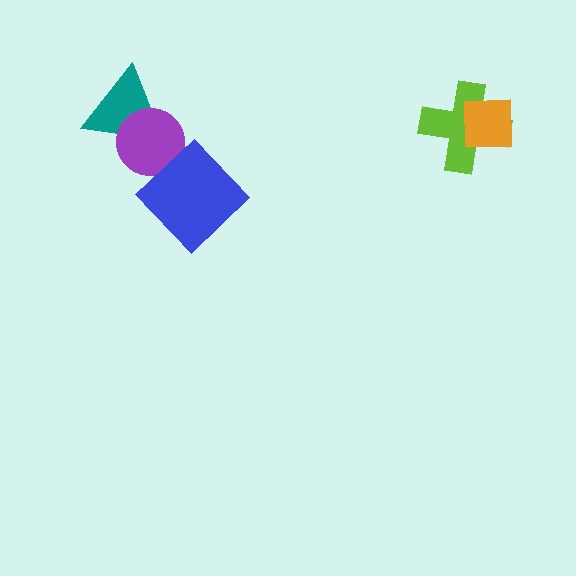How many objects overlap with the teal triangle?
1 object overlaps with the teal triangle.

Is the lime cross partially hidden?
Yes, it is partially covered by another shape.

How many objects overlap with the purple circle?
1 object overlaps with the purple circle.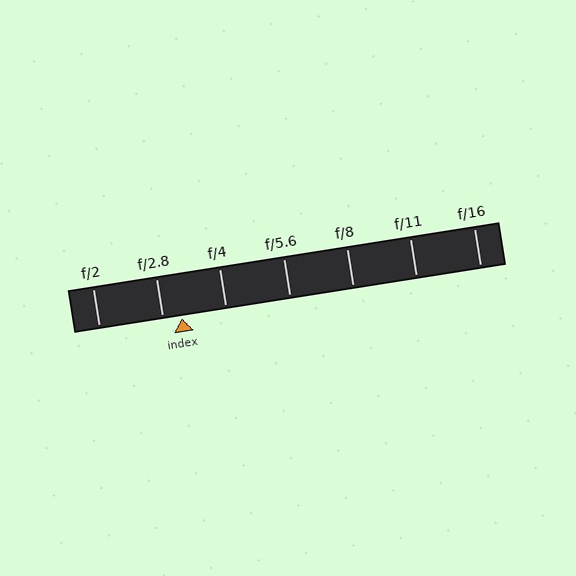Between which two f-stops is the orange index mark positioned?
The index mark is between f/2.8 and f/4.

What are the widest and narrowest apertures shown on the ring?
The widest aperture shown is f/2 and the narrowest is f/16.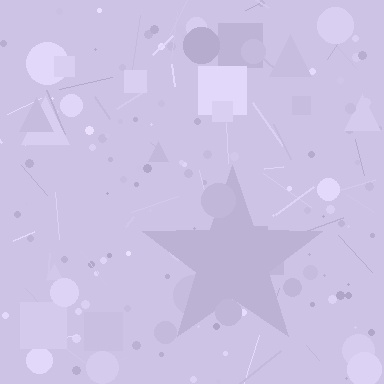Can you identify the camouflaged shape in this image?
The camouflaged shape is a star.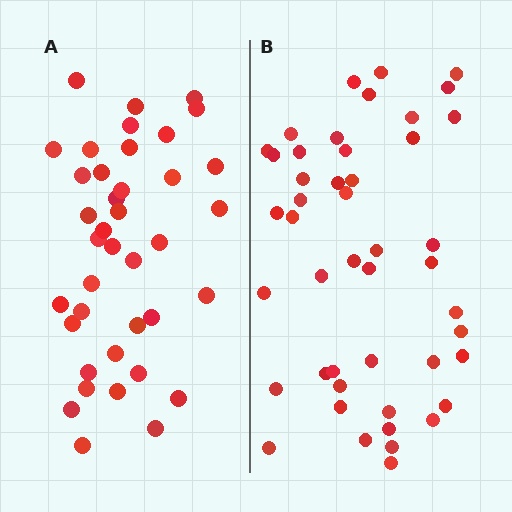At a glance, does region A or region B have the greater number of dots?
Region B (the right region) has more dots.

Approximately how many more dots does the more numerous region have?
Region B has roughly 8 or so more dots than region A.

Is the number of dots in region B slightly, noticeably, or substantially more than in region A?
Region B has only slightly more — the two regions are fairly close. The ratio is roughly 1.2 to 1.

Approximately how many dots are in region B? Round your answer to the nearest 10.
About 50 dots. (The exact count is 46, which rounds to 50.)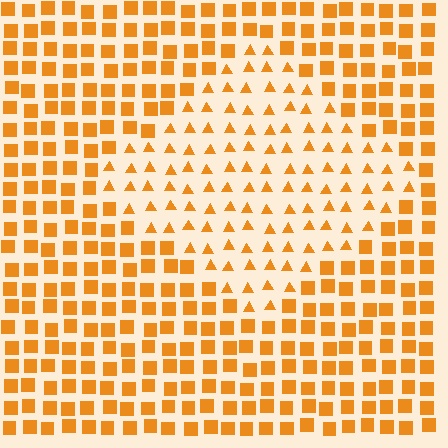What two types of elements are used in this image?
The image uses triangles inside the diamond region and squares outside it.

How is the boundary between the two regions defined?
The boundary is defined by a change in element shape: triangles inside vs. squares outside. All elements share the same color and spacing.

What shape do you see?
I see a diamond.